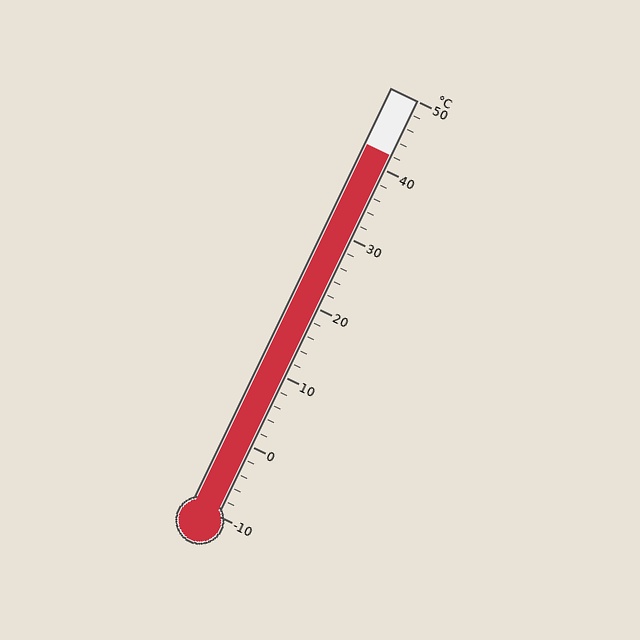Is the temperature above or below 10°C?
The temperature is above 10°C.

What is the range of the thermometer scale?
The thermometer scale ranges from -10°C to 50°C.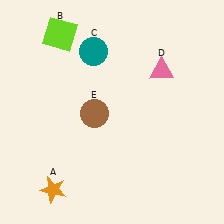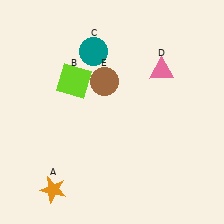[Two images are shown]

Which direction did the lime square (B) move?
The lime square (B) moved down.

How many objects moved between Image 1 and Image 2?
2 objects moved between the two images.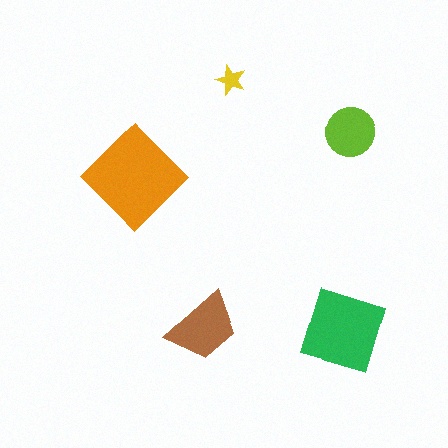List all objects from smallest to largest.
The yellow star, the lime circle, the brown trapezoid, the green square, the orange diamond.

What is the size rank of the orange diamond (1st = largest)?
1st.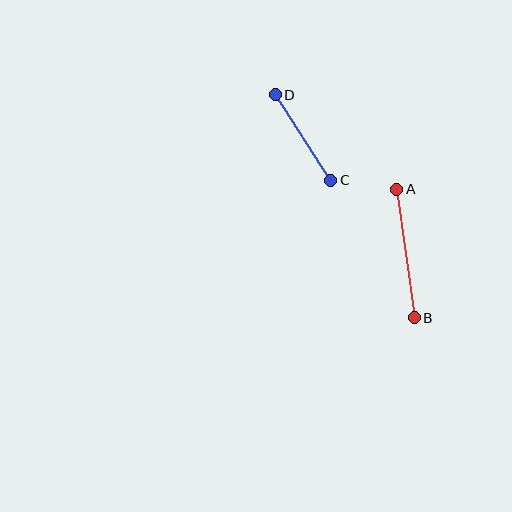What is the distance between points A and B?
The distance is approximately 129 pixels.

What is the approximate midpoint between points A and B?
The midpoint is at approximately (405, 254) pixels.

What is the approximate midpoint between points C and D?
The midpoint is at approximately (303, 137) pixels.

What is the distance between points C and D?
The distance is approximately 102 pixels.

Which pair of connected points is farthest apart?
Points A and B are farthest apart.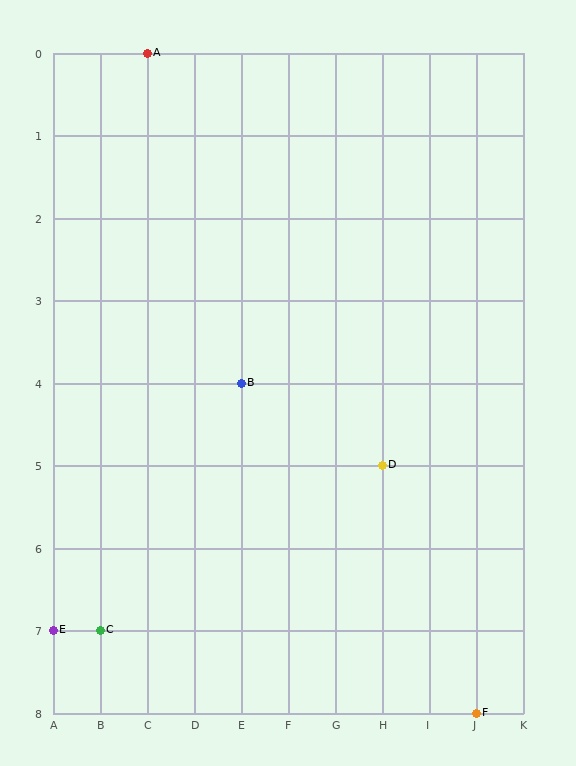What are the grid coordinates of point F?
Point F is at grid coordinates (J, 8).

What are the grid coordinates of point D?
Point D is at grid coordinates (H, 5).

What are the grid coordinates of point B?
Point B is at grid coordinates (E, 4).